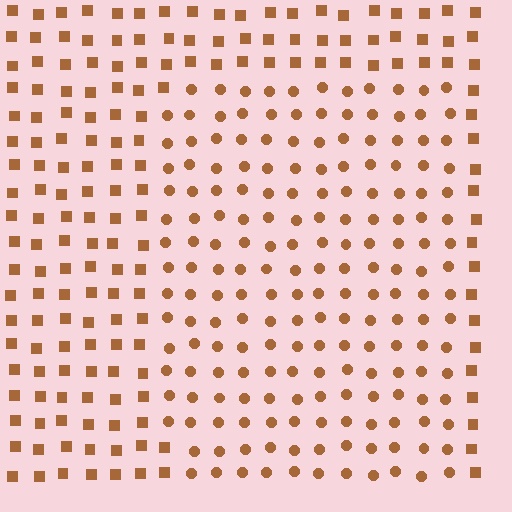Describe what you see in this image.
The image is filled with small brown elements arranged in a uniform grid. A rectangle-shaped region contains circles, while the surrounding area contains squares. The boundary is defined purely by the change in element shape.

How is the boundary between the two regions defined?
The boundary is defined by a change in element shape: circles inside vs. squares outside. All elements share the same color and spacing.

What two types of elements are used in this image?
The image uses circles inside the rectangle region and squares outside it.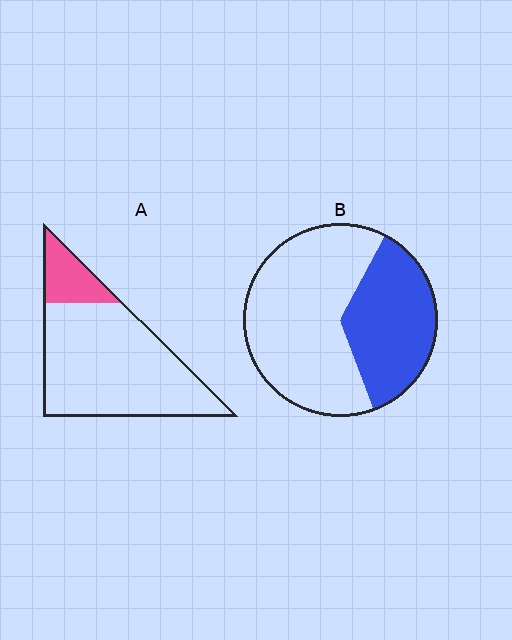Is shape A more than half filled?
No.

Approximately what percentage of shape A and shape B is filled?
A is approximately 15% and B is approximately 35%.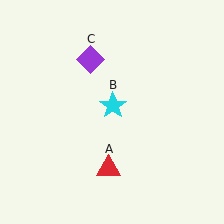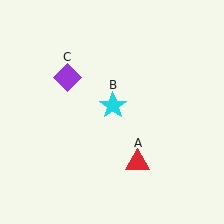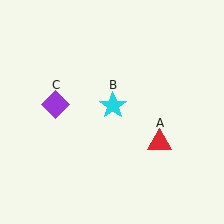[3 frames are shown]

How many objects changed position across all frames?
2 objects changed position: red triangle (object A), purple diamond (object C).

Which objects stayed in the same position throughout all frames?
Cyan star (object B) remained stationary.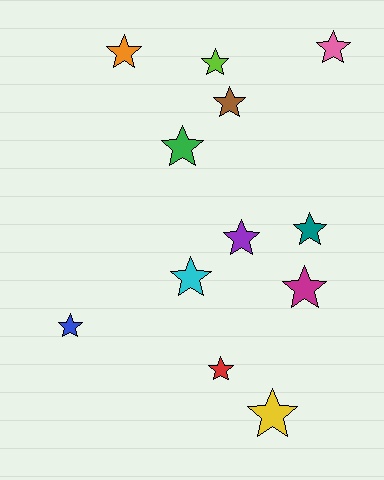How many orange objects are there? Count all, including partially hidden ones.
There is 1 orange object.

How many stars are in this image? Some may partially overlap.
There are 12 stars.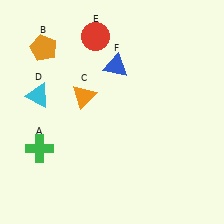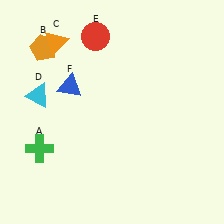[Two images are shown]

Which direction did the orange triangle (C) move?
The orange triangle (C) moved up.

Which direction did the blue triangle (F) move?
The blue triangle (F) moved left.